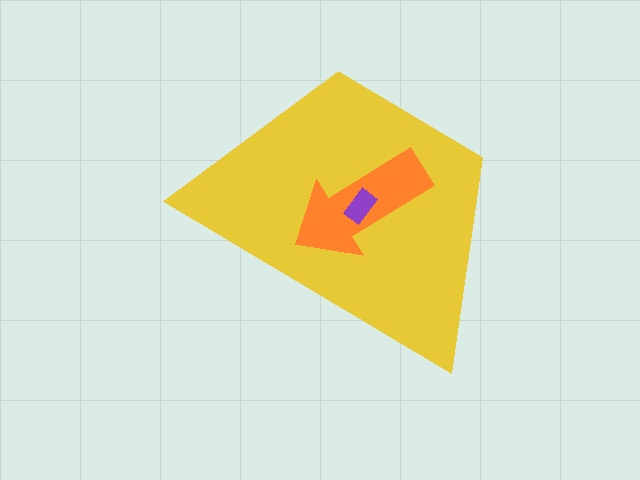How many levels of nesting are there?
3.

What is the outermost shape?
The yellow trapezoid.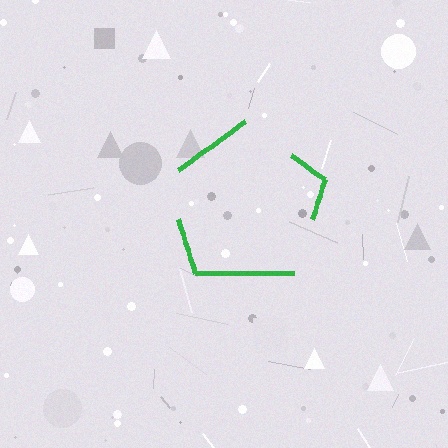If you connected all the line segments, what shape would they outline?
They would outline a pentagon.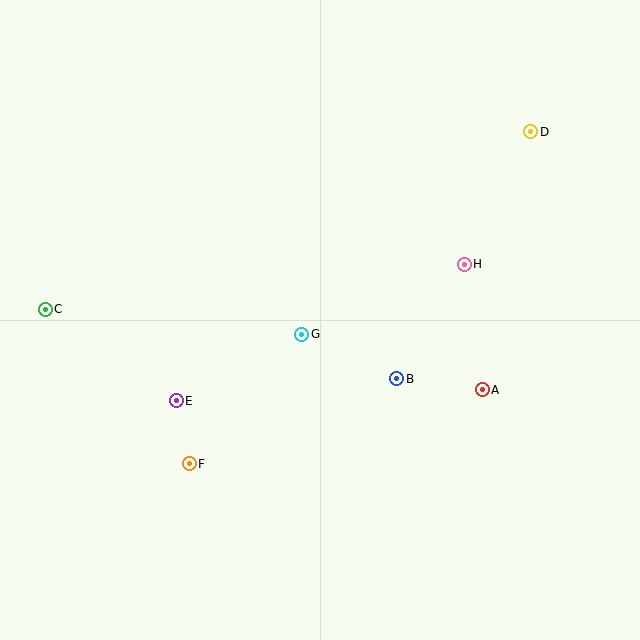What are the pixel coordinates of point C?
Point C is at (45, 309).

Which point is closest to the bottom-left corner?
Point F is closest to the bottom-left corner.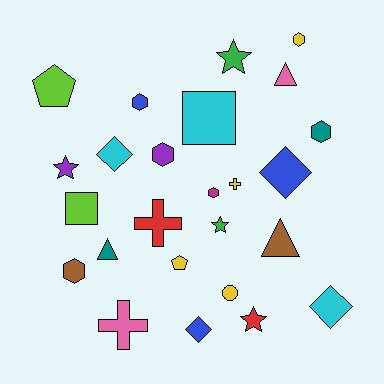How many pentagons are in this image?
There are 2 pentagons.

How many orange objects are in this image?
There are no orange objects.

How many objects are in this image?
There are 25 objects.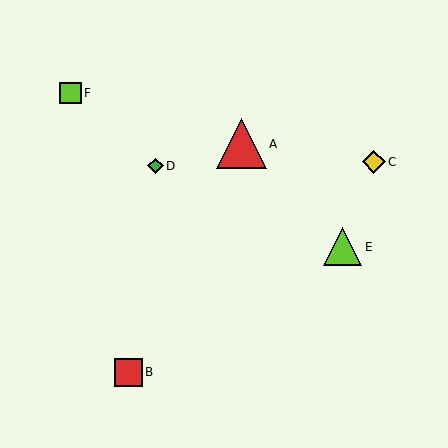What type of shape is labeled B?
Shape B is a red square.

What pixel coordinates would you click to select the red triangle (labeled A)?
Click at (241, 144) to select the red triangle A.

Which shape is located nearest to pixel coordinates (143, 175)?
The green diamond (labeled D) at (155, 166) is nearest to that location.